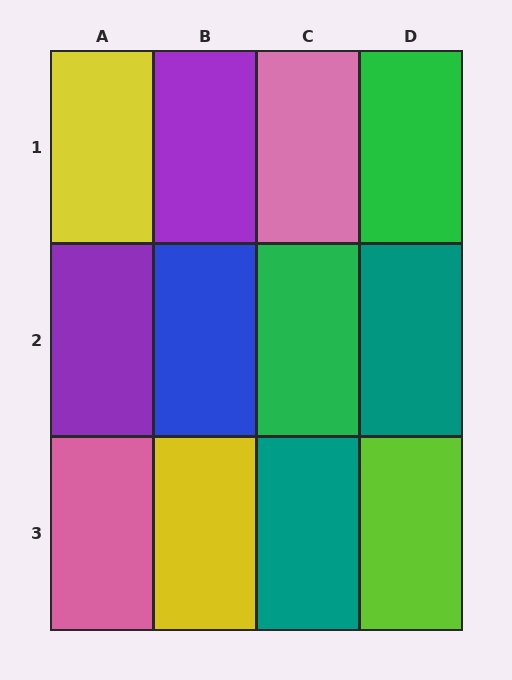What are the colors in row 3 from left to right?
Pink, yellow, teal, lime.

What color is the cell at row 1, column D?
Green.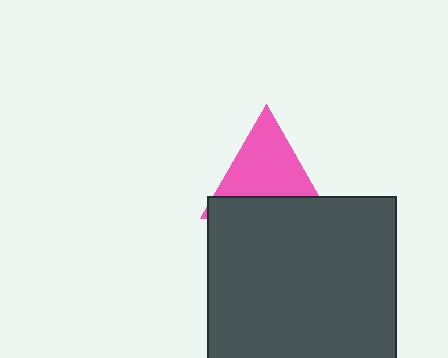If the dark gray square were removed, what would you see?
You would see the complete pink triangle.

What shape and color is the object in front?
The object in front is a dark gray square.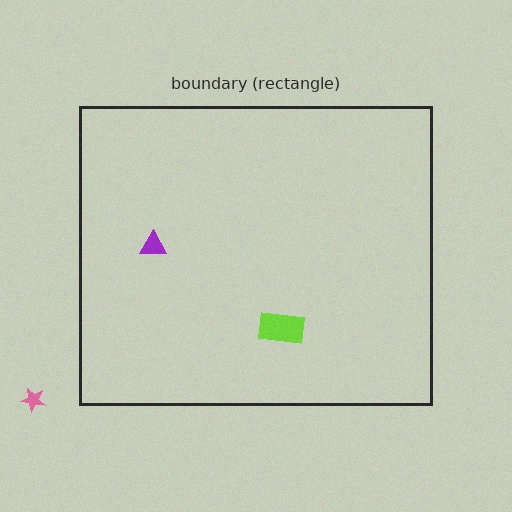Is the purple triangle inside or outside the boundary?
Inside.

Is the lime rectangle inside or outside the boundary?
Inside.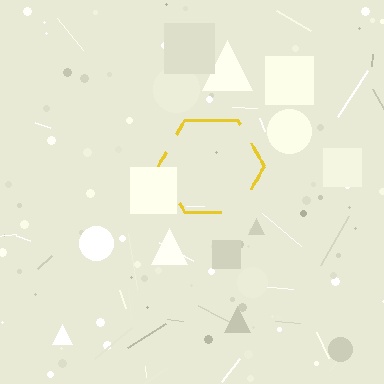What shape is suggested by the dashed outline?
The dashed outline suggests a hexagon.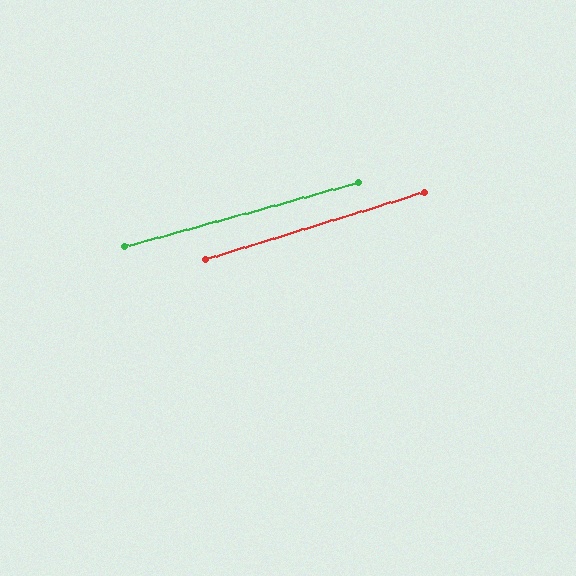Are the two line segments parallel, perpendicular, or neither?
Parallel — their directions differ by only 1.8°.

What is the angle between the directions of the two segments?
Approximately 2 degrees.